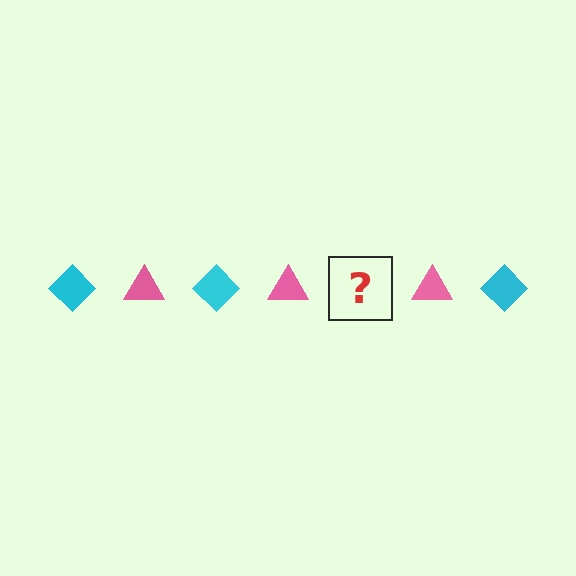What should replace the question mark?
The question mark should be replaced with a cyan diamond.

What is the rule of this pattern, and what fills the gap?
The rule is that the pattern alternates between cyan diamond and pink triangle. The gap should be filled with a cyan diamond.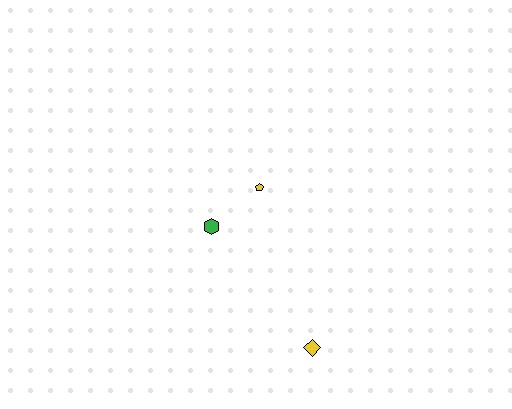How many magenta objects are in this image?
There are no magenta objects.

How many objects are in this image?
There are 3 objects.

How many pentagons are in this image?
There is 1 pentagon.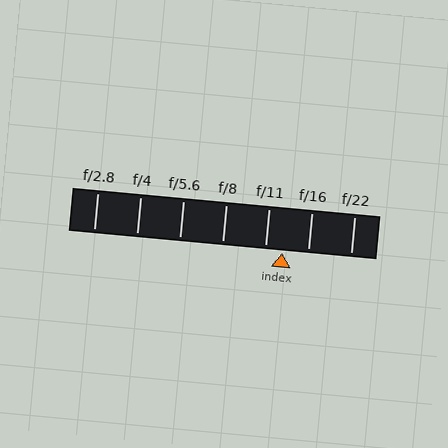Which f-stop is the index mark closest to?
The index mark is closest to f/11.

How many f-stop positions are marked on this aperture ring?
There are 7 f-stop positions marked.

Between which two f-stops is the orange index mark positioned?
The index mark is between f/11 and f/16.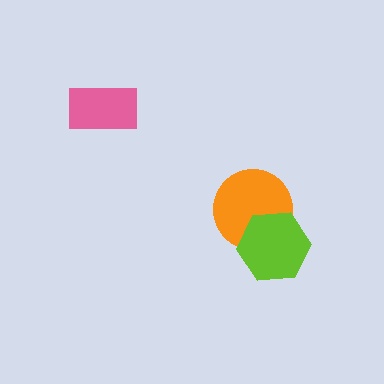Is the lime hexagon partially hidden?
No, no other shape covers it.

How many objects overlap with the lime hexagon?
1 object overlaps with the lime hexagon.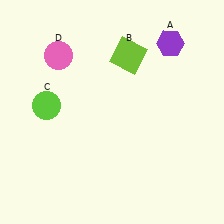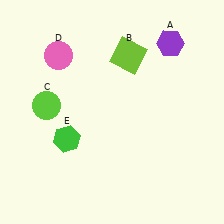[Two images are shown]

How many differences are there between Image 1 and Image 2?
There is 1 difference between the two images.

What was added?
A green hexagon (E) was added in Image 2.